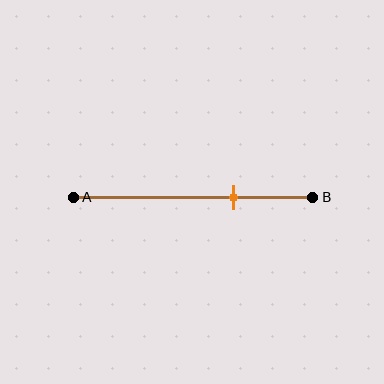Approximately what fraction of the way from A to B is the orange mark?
The orange mark is approximately 65% of the way from A to B.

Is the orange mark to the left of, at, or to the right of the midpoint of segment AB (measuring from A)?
The orange mark is to the right of the midpoint of segment AB.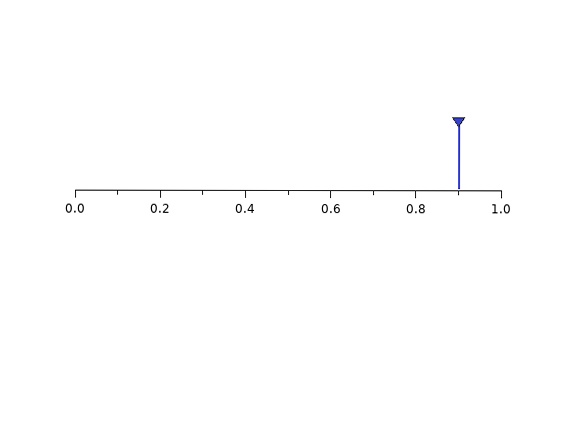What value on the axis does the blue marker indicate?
The marker indicates approximately 0.9.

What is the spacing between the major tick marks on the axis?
The major ticks are spaced 0.2 apart.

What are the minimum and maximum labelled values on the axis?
The axis runs from 0.0 to 1.0.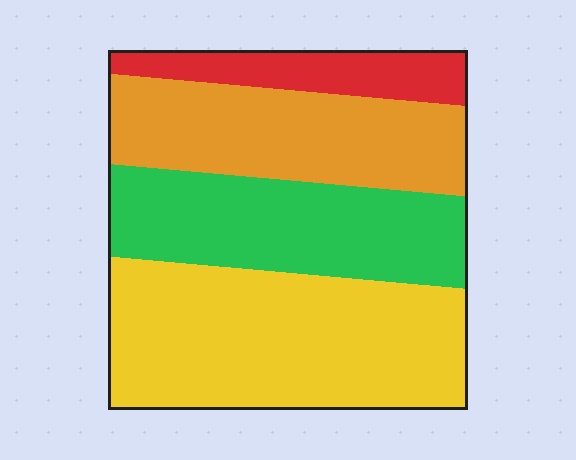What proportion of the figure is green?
Green covers 26% of the figure.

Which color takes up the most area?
Yellow, at roughly 40%.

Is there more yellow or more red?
Yellow.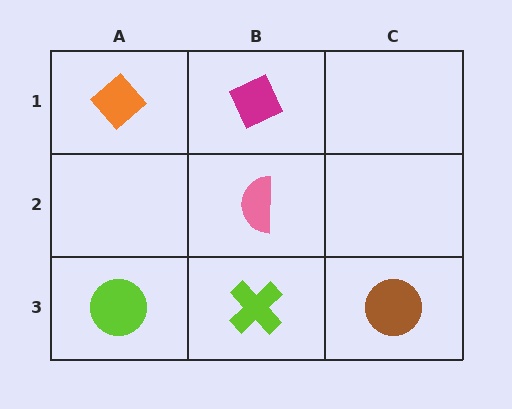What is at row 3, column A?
A lime circle.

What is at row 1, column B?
A magenta diamond.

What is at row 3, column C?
A brown circle.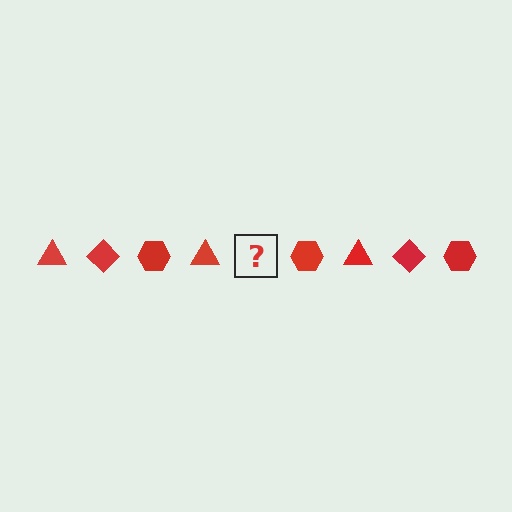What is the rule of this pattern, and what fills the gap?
The rule is that the pattern cycles through triangle, diamond, hexagon shapes in red. The gap should be filled with a red diamond.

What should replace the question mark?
The question mark should be replaced with a red diamond.